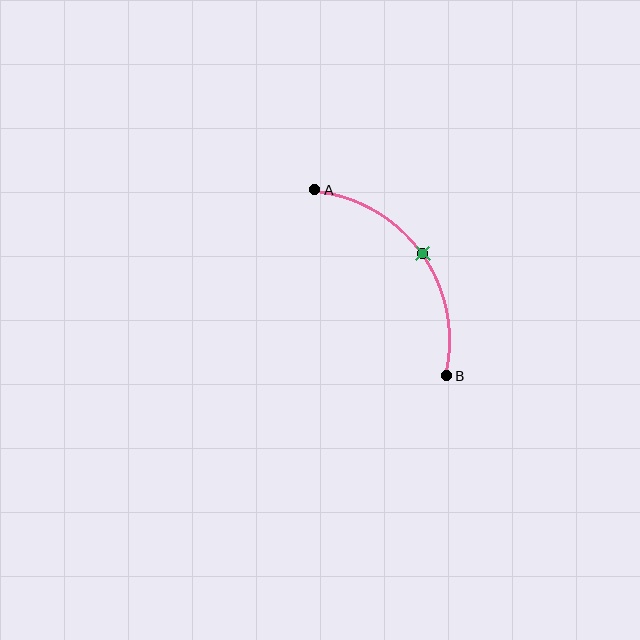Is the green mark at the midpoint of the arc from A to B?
Yes. The green mark lies on the arc at equal arc-length from both A and B — it is the arc midpoint.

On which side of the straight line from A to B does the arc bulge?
The arc bulges above and to the right of the straight line connecting A and B.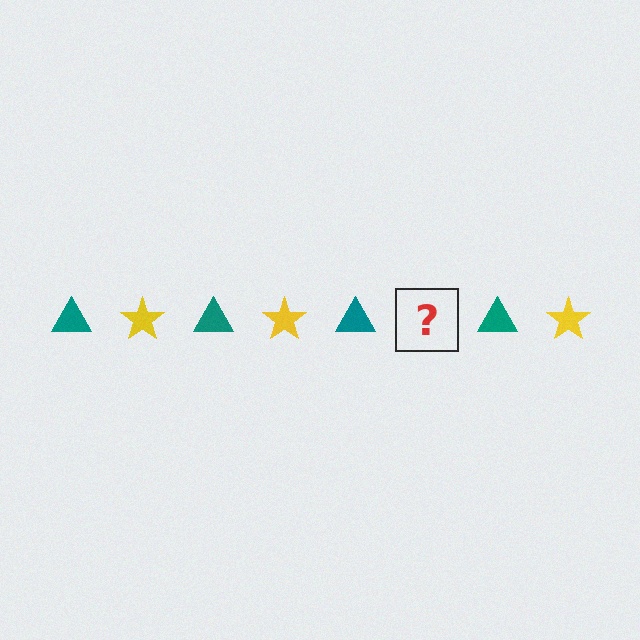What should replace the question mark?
The question mark should be replaced with a yellow star.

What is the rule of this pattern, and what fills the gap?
The rule is that the pattern alternates between teal triangle and yellow star. The gap should be filled with a yellow star.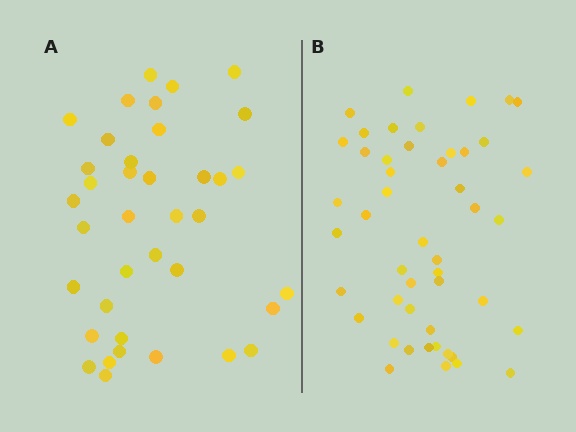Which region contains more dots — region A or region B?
Region B (the right region) has more dots.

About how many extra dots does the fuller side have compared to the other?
Region B has roughly 10 or so more dots than region A.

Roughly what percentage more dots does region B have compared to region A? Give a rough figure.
About 25% more.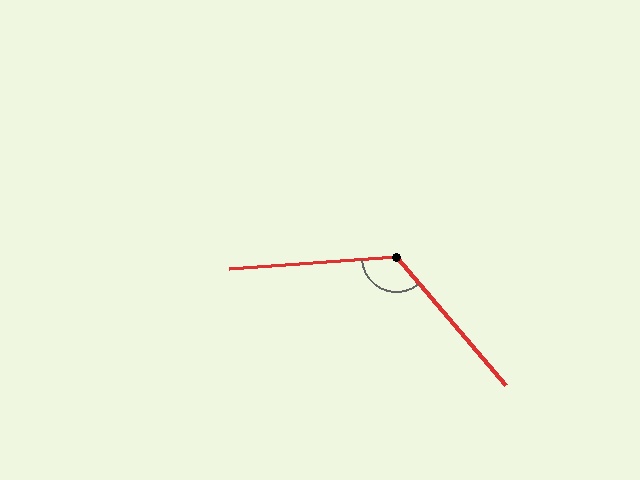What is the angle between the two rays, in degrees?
Approximately 126 degrees.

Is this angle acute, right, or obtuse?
It is obtuse.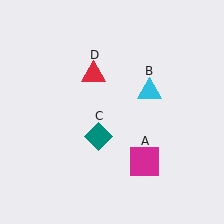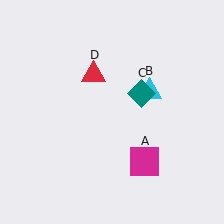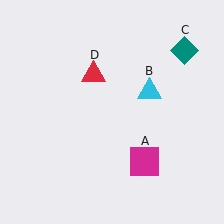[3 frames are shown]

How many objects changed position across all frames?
1 object changed position: teal diamond (object C).